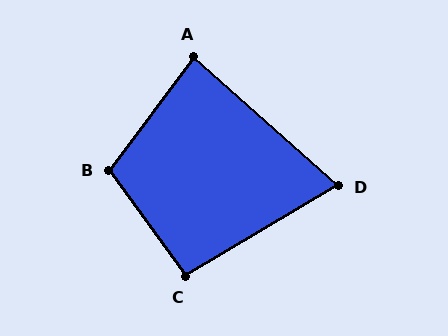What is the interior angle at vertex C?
Approximately 95 degrees (approximately right).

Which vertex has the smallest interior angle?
D, at approximately 73 degrees.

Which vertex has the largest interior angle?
B, at approximately 107 degrees.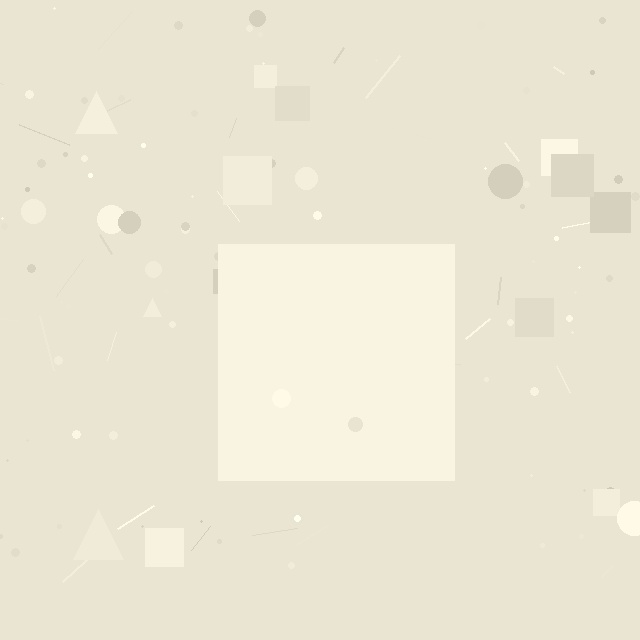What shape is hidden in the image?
A square is hidden in the image.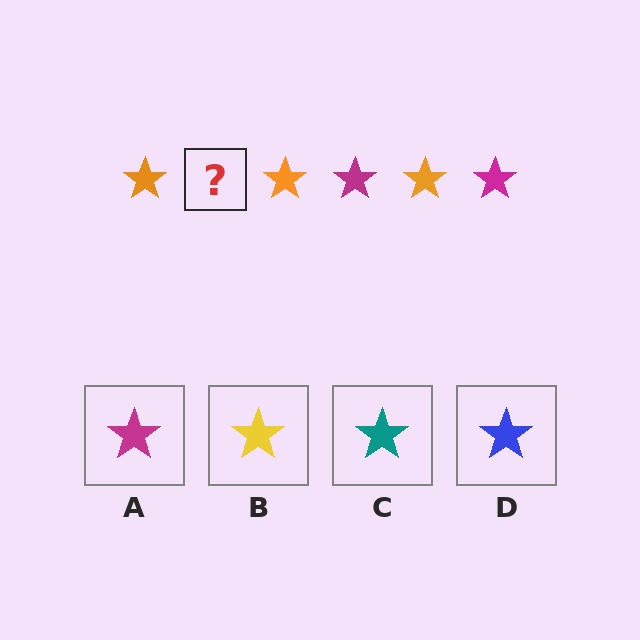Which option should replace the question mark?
Option A.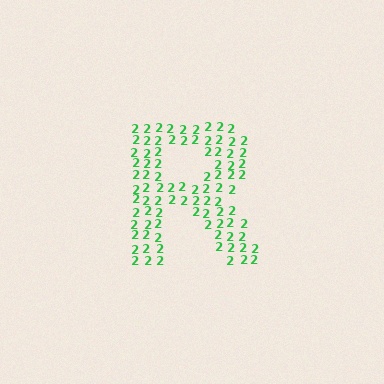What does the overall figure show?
The overall figure shows the letter R.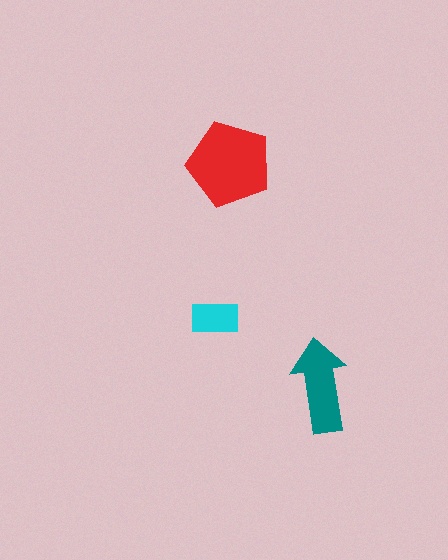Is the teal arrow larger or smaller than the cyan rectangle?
Larger.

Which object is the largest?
The red pentagon.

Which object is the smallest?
The cyan rectangle.